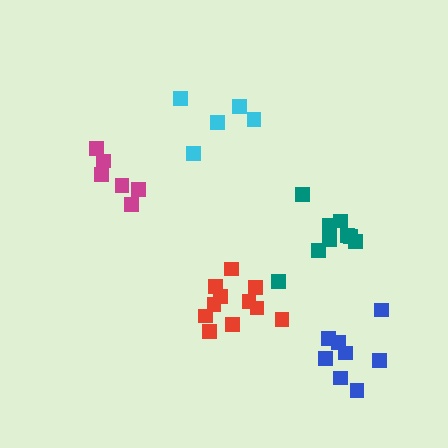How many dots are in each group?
Group 1: 5 dots, Group 2: 6 dots, Group 3: 11 dots, Group 4: 9 dots, Group 5: 8 dots (39 total).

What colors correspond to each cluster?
The clusters are colored: cyan, magenta, red, teal, blue.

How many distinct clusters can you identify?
There are 5 distinct clusters.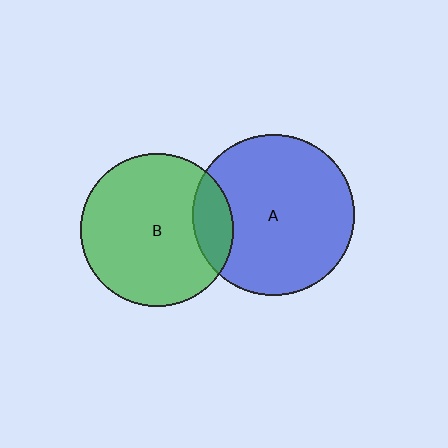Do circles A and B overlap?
Yes.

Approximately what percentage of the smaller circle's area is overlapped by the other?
Approximately 15%.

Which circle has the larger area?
Circle A (blue).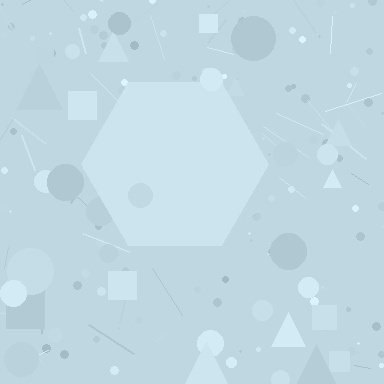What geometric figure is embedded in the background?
A hexagon is embedded in the background.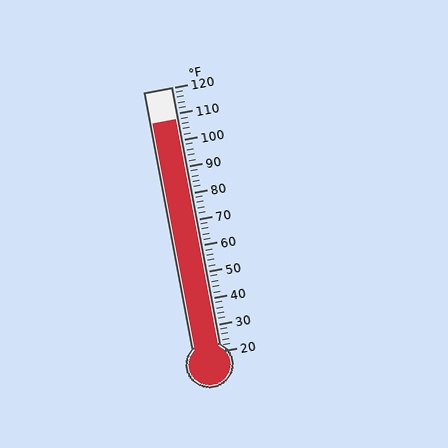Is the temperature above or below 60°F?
The temperature is above 60°F.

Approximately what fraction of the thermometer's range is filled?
The thermometer is filled to approximately 90% of its range.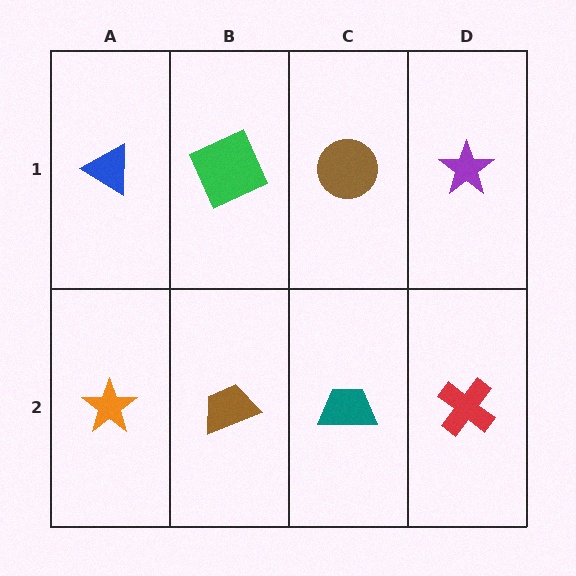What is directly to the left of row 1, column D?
A brown circle.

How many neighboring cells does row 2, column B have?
3.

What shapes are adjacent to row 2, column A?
A blue triangle (row 1, column A), a brown trapezoid (row 2, column B).